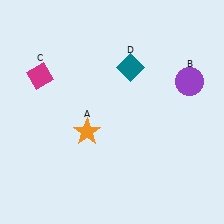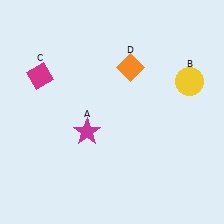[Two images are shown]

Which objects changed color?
A changed from orange to magenta. B changed from purple to yellow. D changed from teal to orange.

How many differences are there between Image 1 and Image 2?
There are 3 differences between the two images.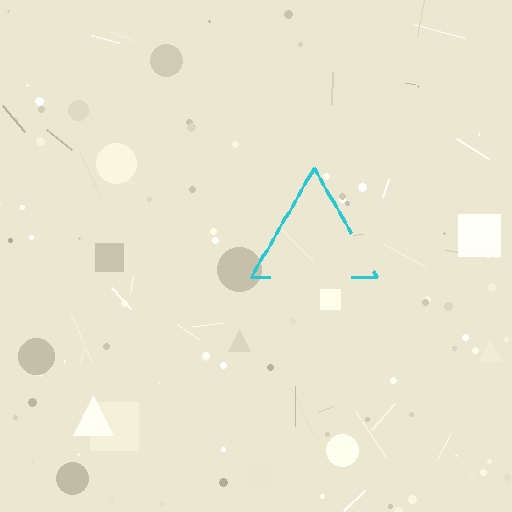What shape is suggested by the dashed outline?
The dashed outline suggests a triangle.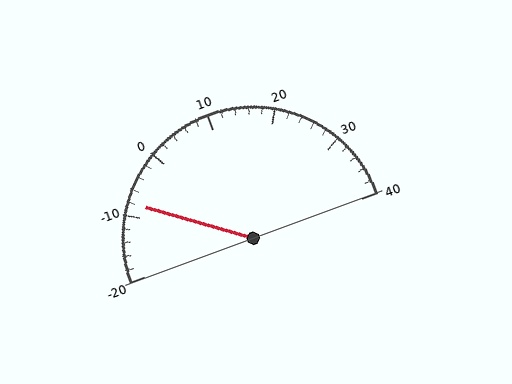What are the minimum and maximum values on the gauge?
The gauge ranges from -20 to 40.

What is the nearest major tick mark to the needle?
The nearest major tick mark is -10.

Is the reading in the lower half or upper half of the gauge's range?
The reading is in the lower half of the range (-20 to 40).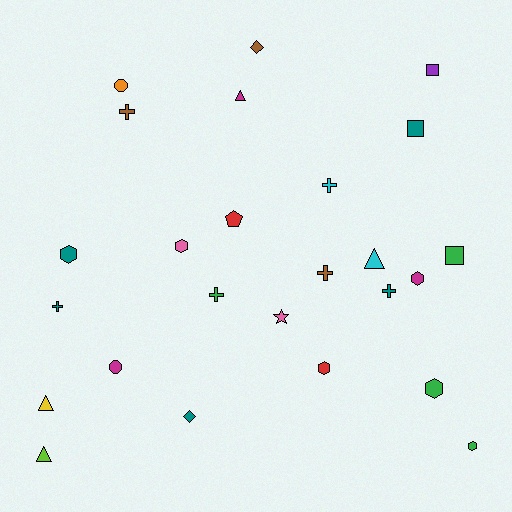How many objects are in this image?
There are 25 objects.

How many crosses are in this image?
There are 6 crosses.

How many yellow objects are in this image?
There is 1 yellow object.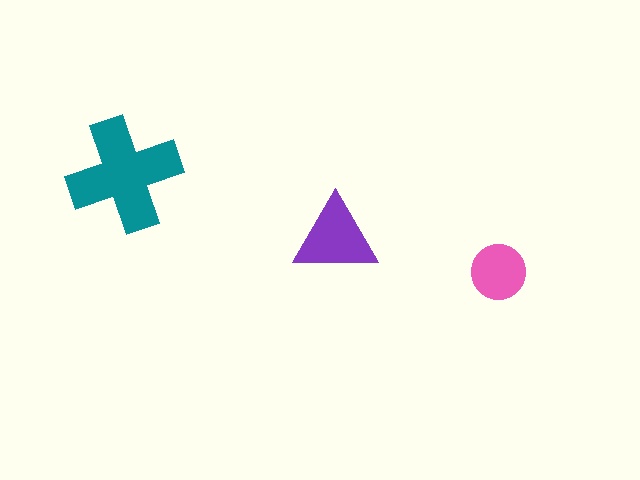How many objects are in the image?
There are 3 objects in the image.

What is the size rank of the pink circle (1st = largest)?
3rd.